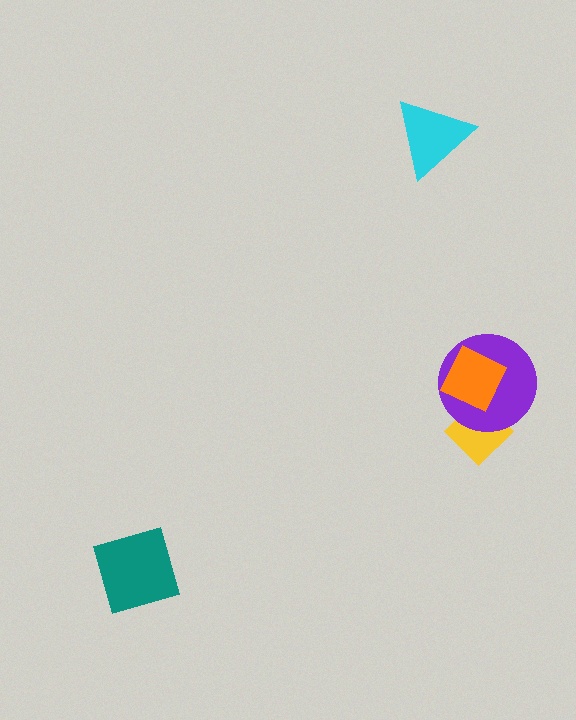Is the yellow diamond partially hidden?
Yes, it is partially covered by another shape.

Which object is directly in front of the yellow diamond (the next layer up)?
The purple circle is directly in front of the yellow diamond.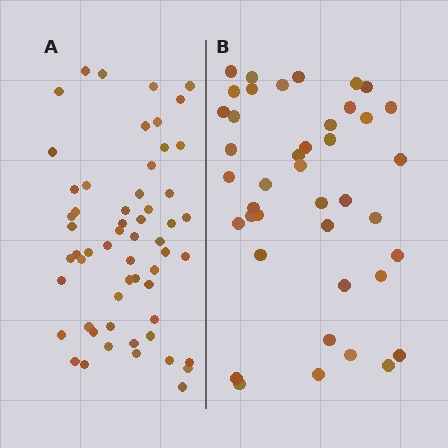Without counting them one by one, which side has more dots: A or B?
Region A (the left region) has more dots.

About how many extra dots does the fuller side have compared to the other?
Region A has approximately 15 more dots than region B.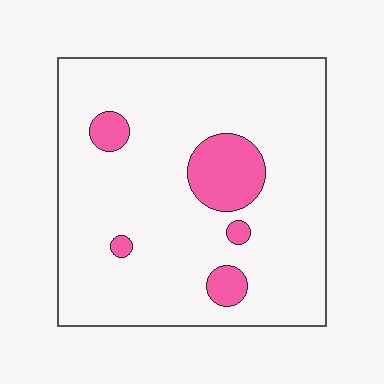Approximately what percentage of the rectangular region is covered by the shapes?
Approximately 10%.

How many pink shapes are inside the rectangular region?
5.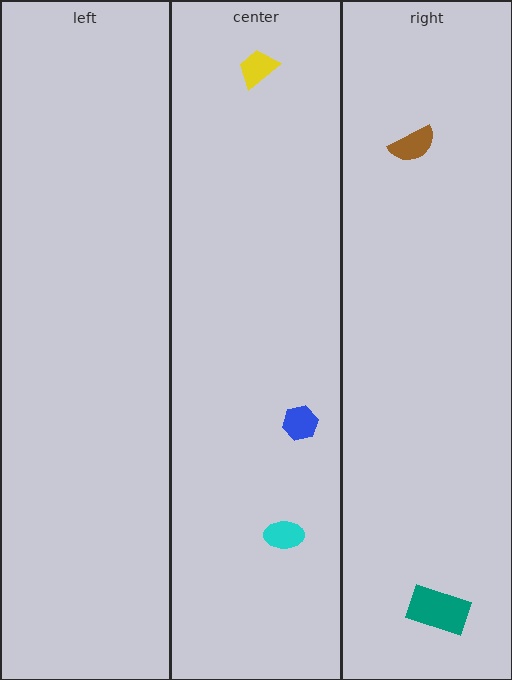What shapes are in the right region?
The teal rectangle, the brown semicircle.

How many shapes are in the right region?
2.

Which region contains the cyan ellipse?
The center region.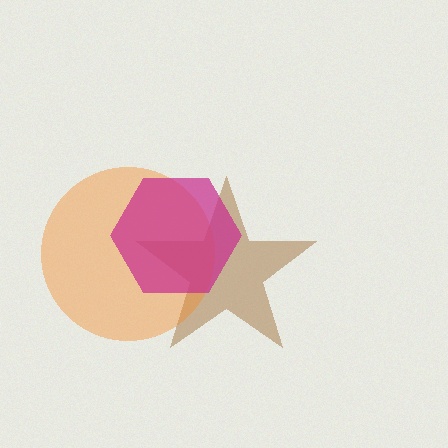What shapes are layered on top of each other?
The layered shapes are: a brown star, an orange circle, a magenta hexagon.